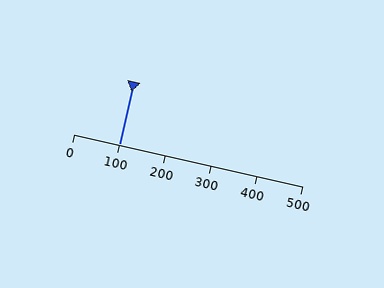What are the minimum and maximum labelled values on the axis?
The axis runs from 0 to 500.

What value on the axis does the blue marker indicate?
The marker indicates approximately 100.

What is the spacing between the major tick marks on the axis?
The major ticks are spaced 100 apart.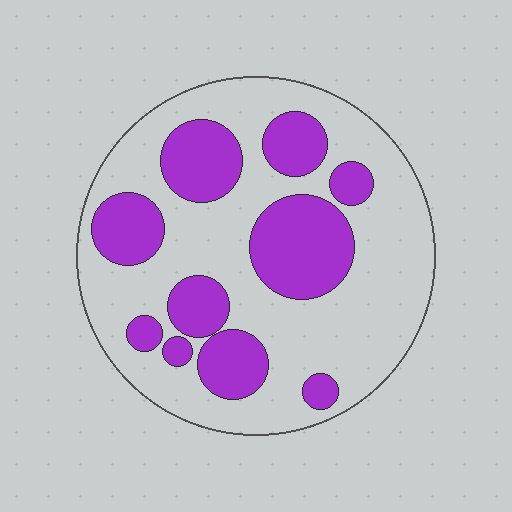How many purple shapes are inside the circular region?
10.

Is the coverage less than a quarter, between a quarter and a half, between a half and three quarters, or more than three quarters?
Between a quarter and a half.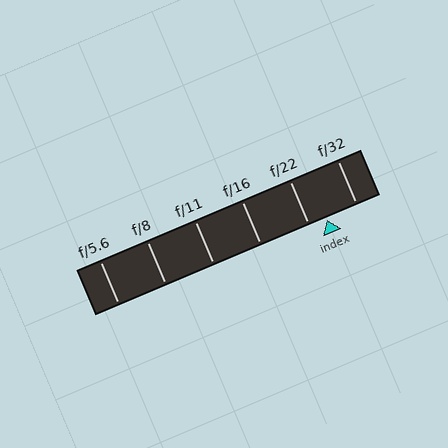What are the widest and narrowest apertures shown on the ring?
The widest aperture shown is f/5.6 and the narrowest is f/32.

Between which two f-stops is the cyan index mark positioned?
The index mark is between f/22 and f/32.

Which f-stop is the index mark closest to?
The index mark is closest to f/22.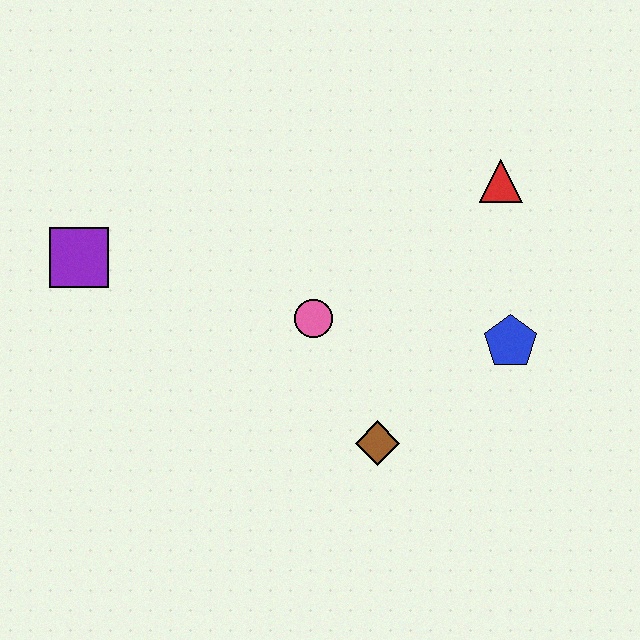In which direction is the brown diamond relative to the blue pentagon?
The brown diamond is to the left of the blue pentagon.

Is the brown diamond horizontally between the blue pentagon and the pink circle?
Yes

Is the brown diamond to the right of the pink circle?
Yes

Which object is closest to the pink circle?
The brown diamond is closest to the pink circle.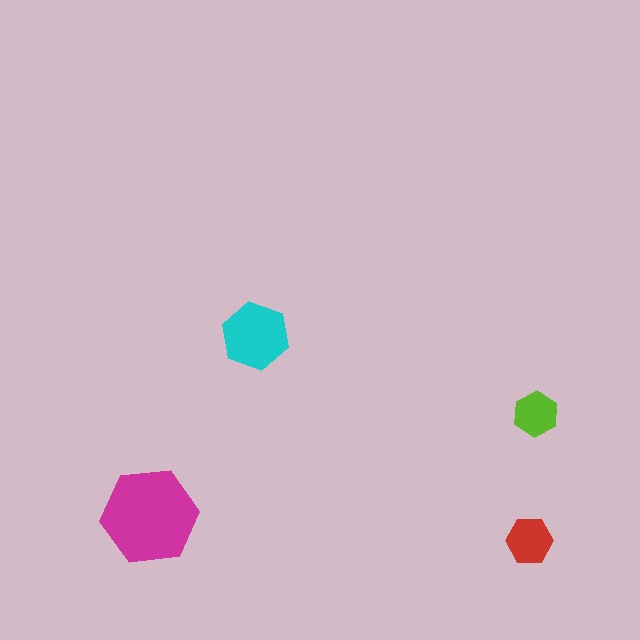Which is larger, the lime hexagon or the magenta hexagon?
The magenta one.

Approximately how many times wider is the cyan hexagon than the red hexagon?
About 1.5 times wider.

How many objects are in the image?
There are 4 objects in the image.